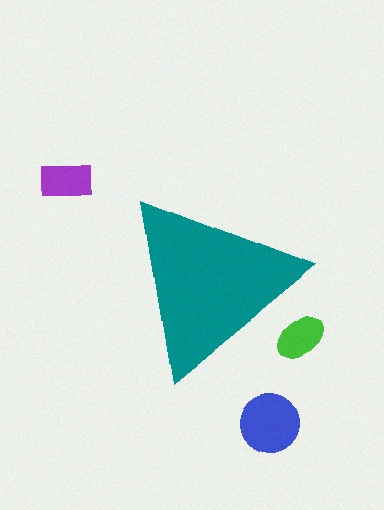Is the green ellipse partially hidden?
Yes, the green ellipse is partially hidden behind the teal triangle.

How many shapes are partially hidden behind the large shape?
1 shape is partially hidden.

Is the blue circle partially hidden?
No, the blue circle is fully visible.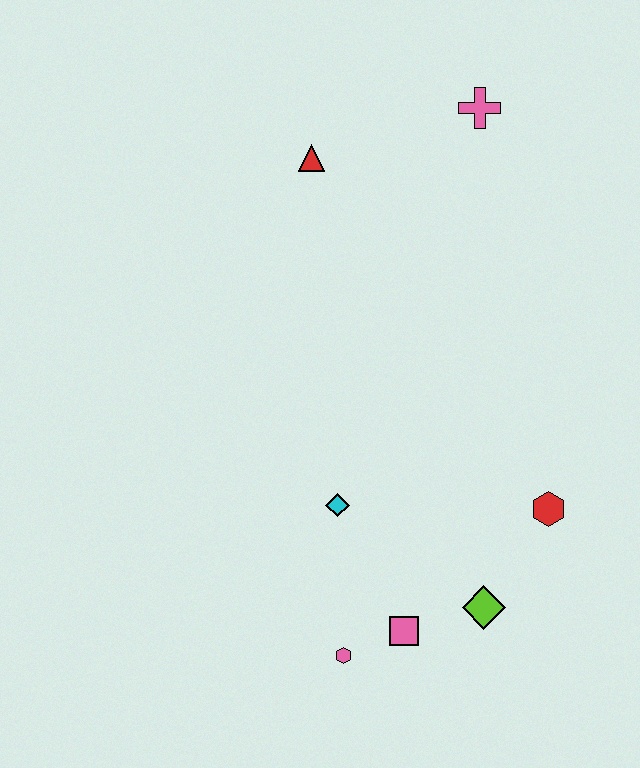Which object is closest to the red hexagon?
The lime diamond is closest to the red hexagon.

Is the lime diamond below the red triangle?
Yes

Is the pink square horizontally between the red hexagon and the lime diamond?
No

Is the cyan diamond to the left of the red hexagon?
Yes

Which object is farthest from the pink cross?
The pink hexagon is farthest from the pink cross.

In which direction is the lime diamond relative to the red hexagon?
The lime diamond is below the red hexagon.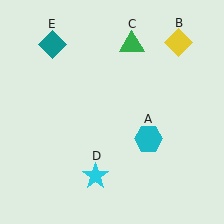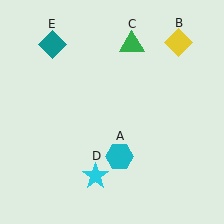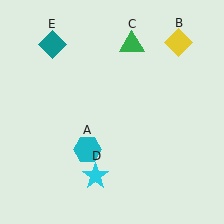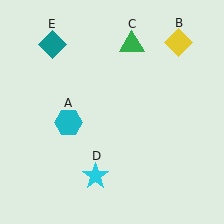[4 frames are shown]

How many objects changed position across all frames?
1 object changed position: cyan hexagon (object A).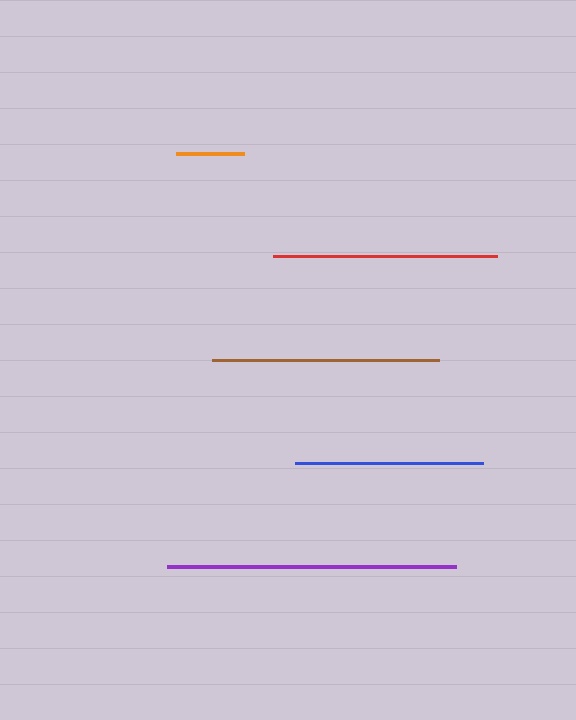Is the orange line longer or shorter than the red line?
The red line is longer than the orange line.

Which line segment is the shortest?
The orange line is the shortest at approximately 68 pixels.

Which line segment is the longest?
The purple line is the longest at approximately 289 pixels.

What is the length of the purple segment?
The purple segment is approximately 289 pixels long.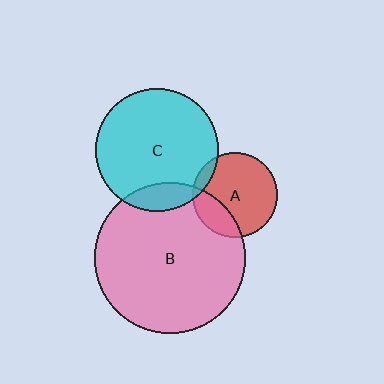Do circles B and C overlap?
Yes.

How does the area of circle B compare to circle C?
Approximately 1.5 times.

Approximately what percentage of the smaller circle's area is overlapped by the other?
Approximately 15%.